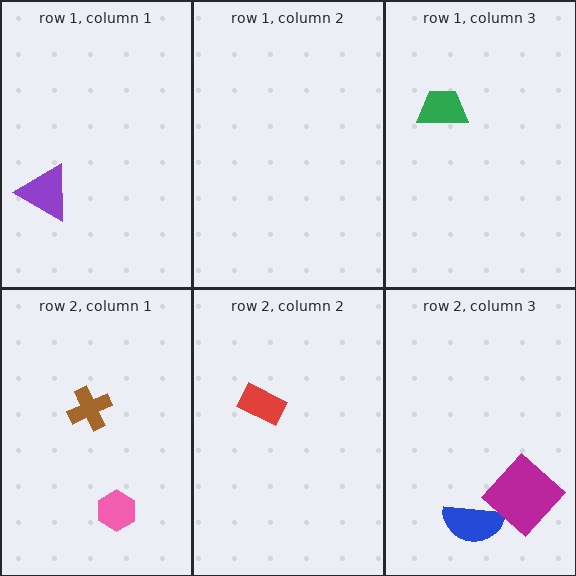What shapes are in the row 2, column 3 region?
The blue semicircle, the magenta diamond.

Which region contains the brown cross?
The row 2, column 1 region.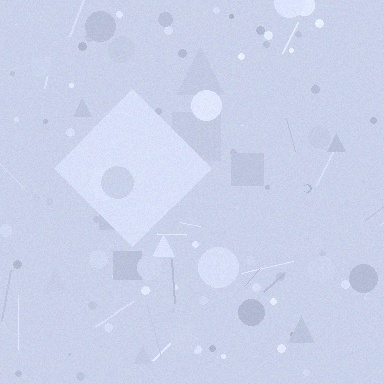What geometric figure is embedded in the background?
A diamond is embedded in the background.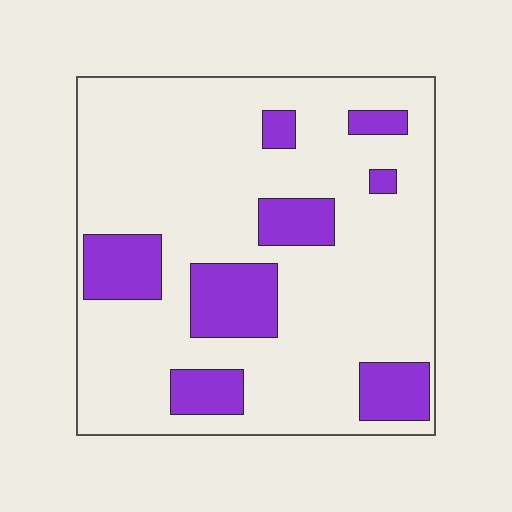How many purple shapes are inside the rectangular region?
8.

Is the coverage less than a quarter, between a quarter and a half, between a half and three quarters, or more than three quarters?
Less than a quarter.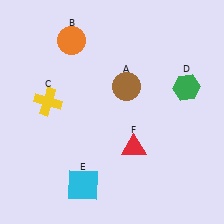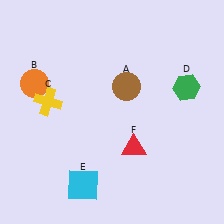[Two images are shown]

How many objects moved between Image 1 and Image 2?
1 object moved between the two images.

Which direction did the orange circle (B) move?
The orange circle (B) moved down.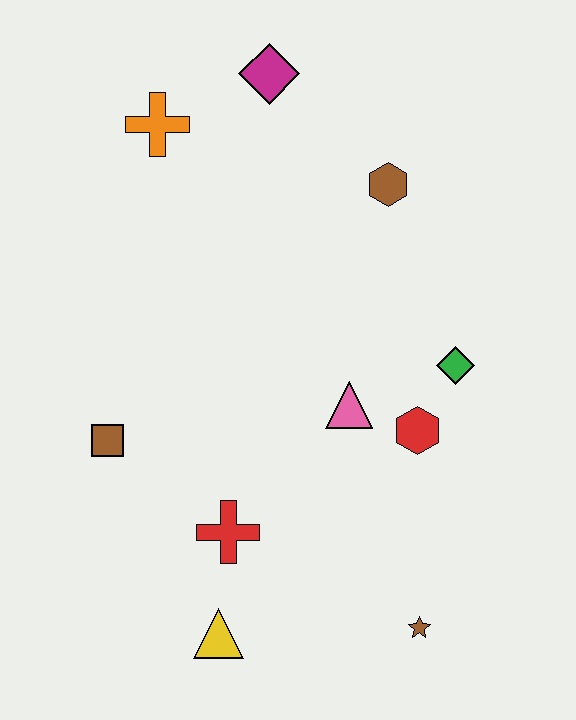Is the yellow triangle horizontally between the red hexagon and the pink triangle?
No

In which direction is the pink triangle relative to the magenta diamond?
The pink triangle is below the magenta diamond.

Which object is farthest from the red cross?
The magenta diamond is farthest from the red cross.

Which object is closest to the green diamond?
The red hexagon is closest to the green diamond.